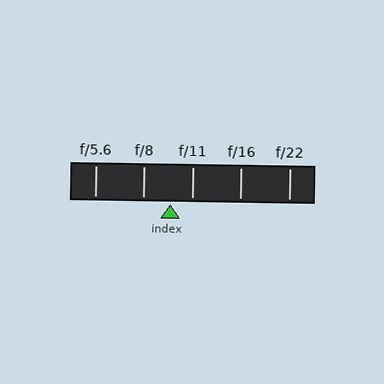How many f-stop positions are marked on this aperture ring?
There are 5 f-stop positions marked.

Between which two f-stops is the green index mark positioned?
The index mark is between f/8 and f/11.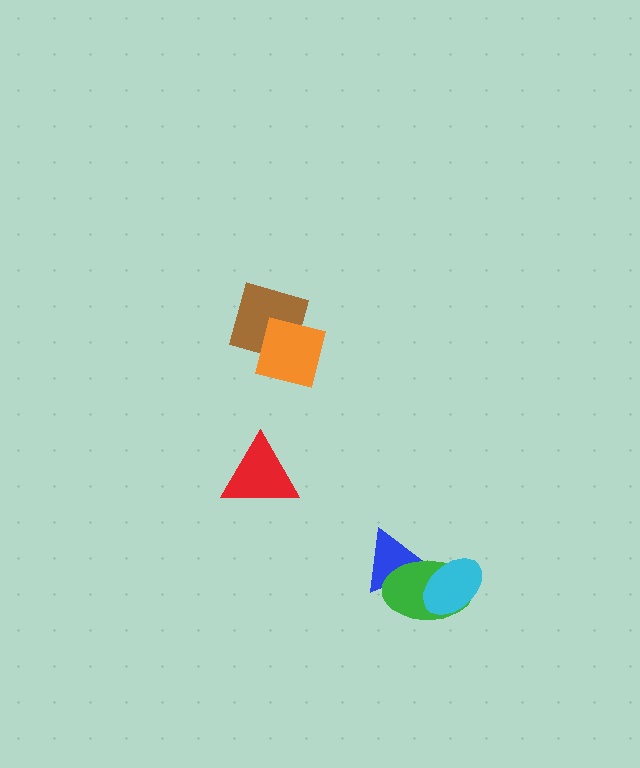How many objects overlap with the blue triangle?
2 objects overlap with the blue triangle.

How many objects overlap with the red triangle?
0 objects overlap with the red triangle.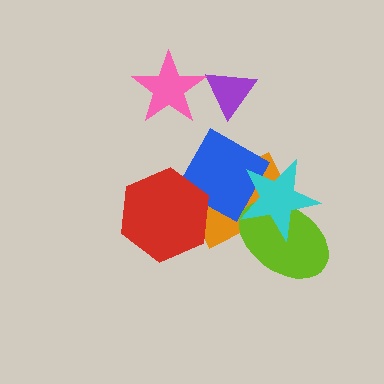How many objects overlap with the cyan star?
3 objects overlap with the cyan star.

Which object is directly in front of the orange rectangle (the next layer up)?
The blue square is directly in front of the orange rectangle.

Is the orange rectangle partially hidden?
Yes, it is partially covered by another shape.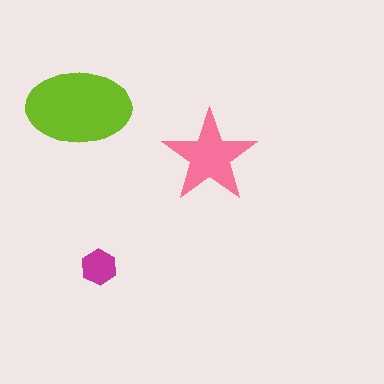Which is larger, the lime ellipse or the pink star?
The lime ellipse.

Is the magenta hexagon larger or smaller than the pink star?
Smaller.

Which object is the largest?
The lime ellipse.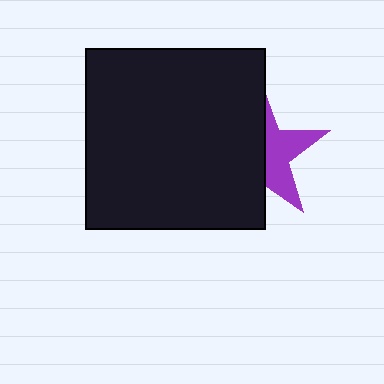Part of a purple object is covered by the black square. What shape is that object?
It is a star.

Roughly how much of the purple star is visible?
A small part of it is visible (roughly 43%).